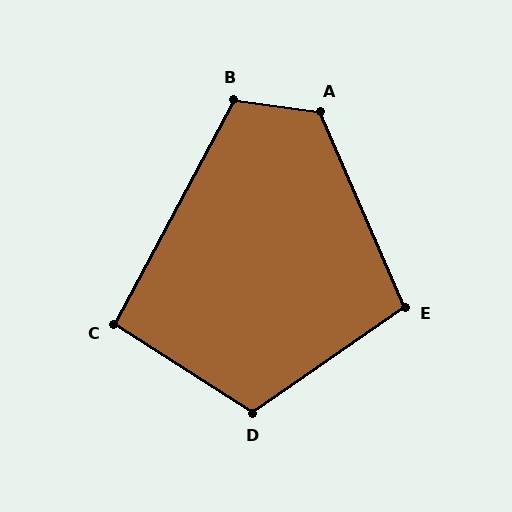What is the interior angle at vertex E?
Approximately 101 degrees (obtuse).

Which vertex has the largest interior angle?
A, at approximately 121 degrees.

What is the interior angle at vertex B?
Approximately 110 degrees (obtuse).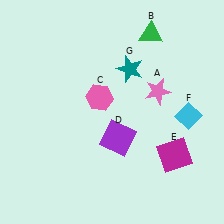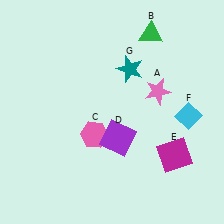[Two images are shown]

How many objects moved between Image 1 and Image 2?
1 object moved between the two images.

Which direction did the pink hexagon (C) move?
The pink hexagon (C) moved down.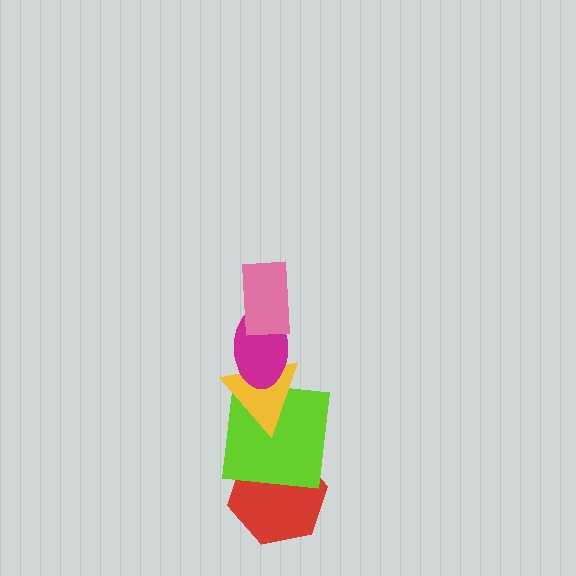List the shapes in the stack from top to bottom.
From top to bottom: the pink rectangle, the magenta ellipse, the yellow triangle, the lime square, the red hexagon.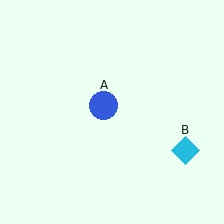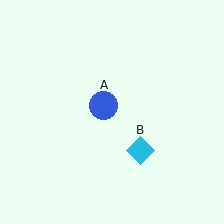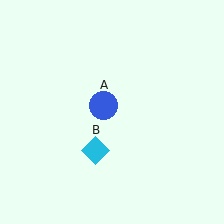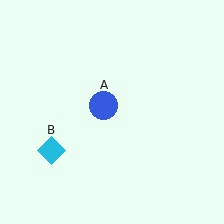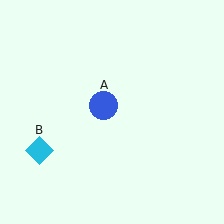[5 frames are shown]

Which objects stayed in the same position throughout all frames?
Blue circle (object A) remained stationary.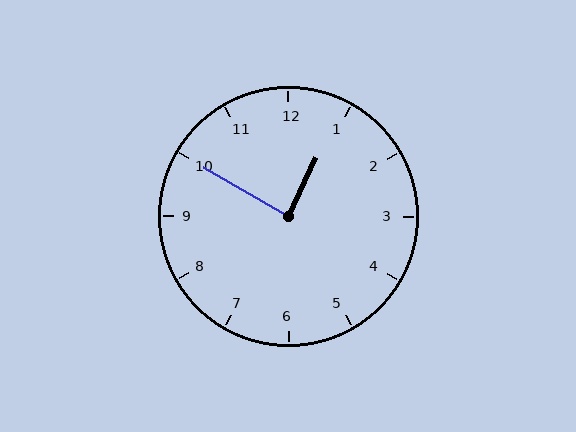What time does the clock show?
12:50.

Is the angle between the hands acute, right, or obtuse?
It is right.